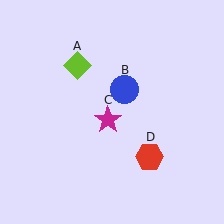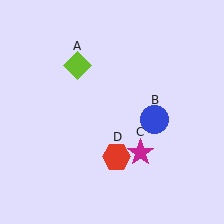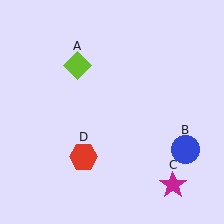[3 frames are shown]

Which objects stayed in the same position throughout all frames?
Lime diamond (object A) remained stationary.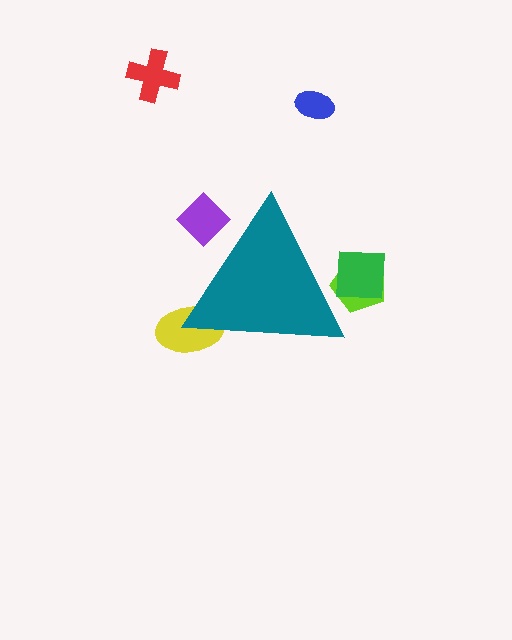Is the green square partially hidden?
Yes, the green square is partially hidden behind the teal triangle.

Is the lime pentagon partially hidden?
Yes, the lime pentagon is partially hidden behind the teal triangle.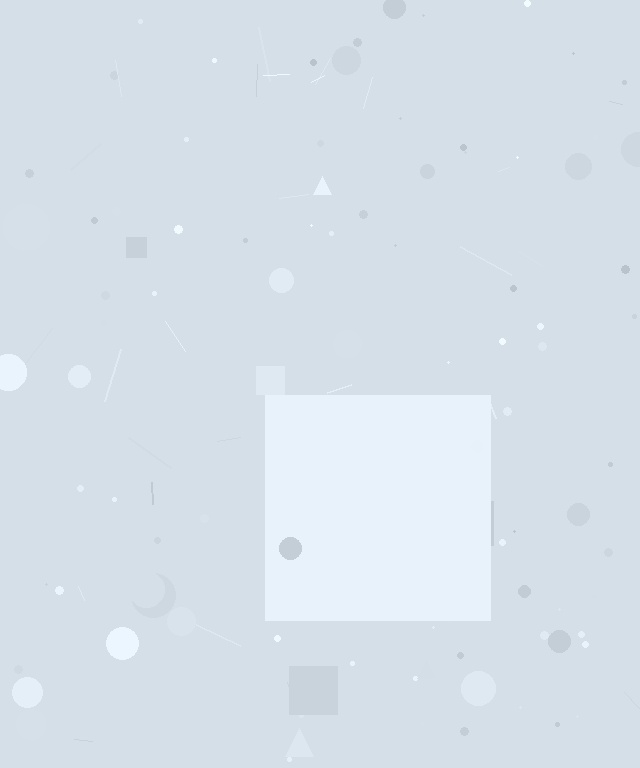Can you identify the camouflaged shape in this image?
The camouflaged shape is a square.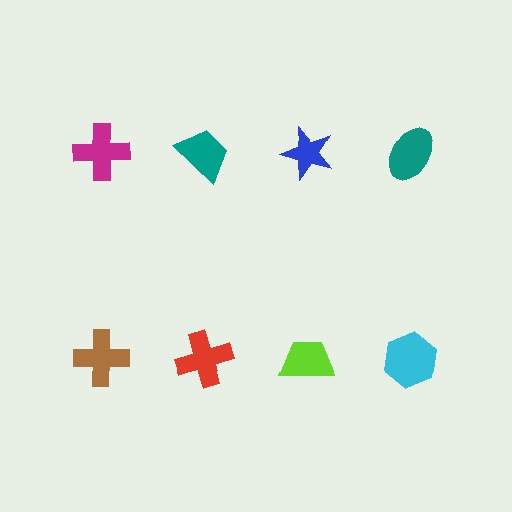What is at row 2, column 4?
A cyan hexagon.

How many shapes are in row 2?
4 shapes.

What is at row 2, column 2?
A red cross.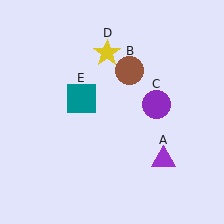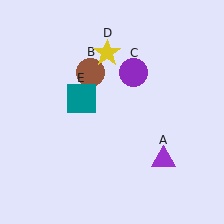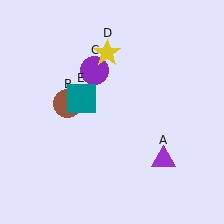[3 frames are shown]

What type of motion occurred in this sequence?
The brown circle (object B), purple circle (object C) rotated counterclockwise around the center of the scene.